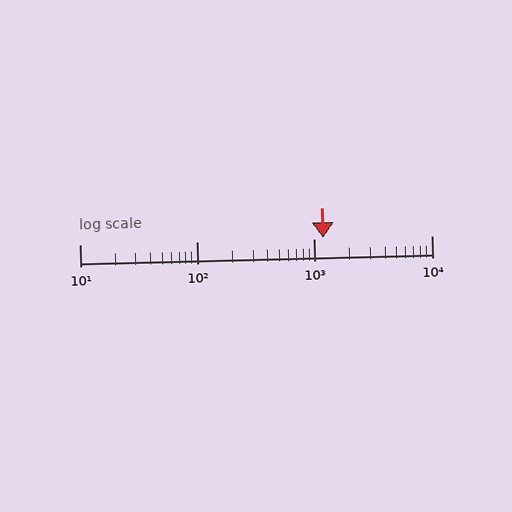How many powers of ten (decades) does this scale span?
The scale spans 3 decades, from 10 to 10000.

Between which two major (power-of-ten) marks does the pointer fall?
The pointer is between 1000 and 10000.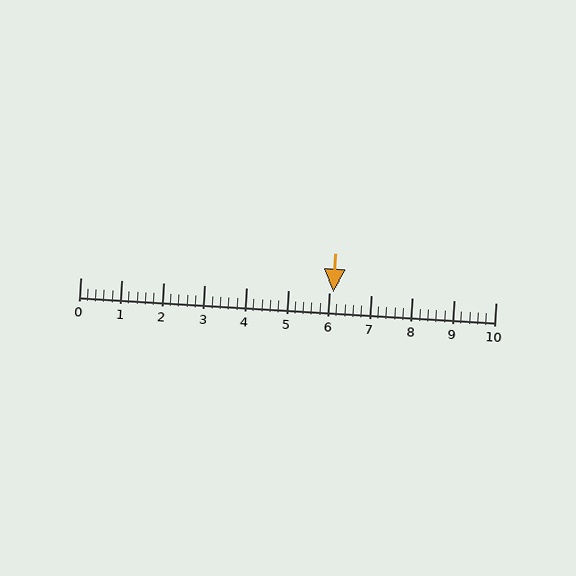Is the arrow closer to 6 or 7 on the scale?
The arrow is closer to 6.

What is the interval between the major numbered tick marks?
The major tick marks are spaced 1 units apart.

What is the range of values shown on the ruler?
The ruler shows values from 0 to 10.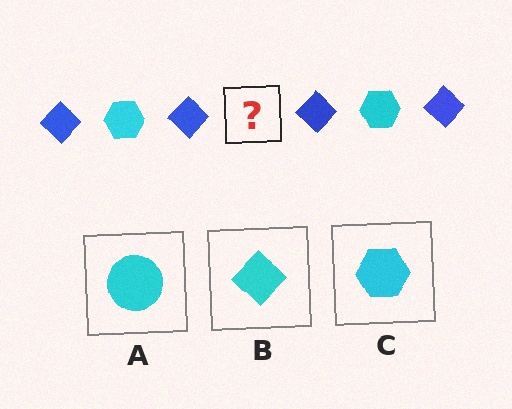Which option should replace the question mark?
Option C.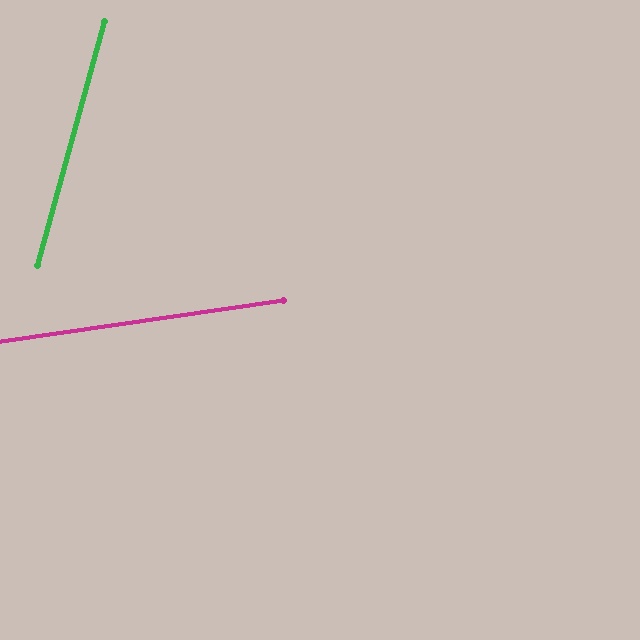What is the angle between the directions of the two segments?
Approximately 66 degrees.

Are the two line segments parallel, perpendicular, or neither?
Neither parallel nor perpendicular — they differ by about 66°.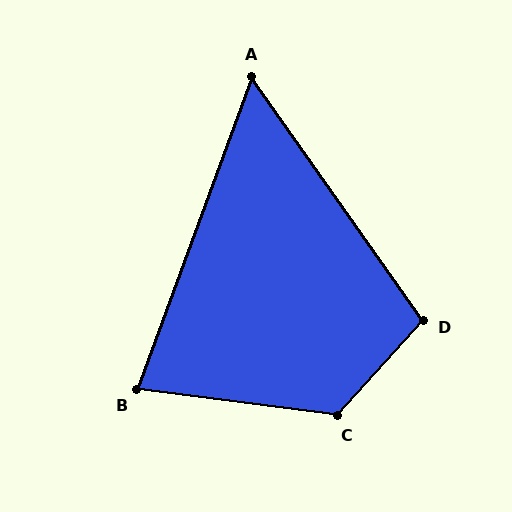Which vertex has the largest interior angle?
C, at approximately 125 degrees.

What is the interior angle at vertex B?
Approximately 77 degrees (acute).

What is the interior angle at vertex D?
Approximately 103 degrees (obtuse).